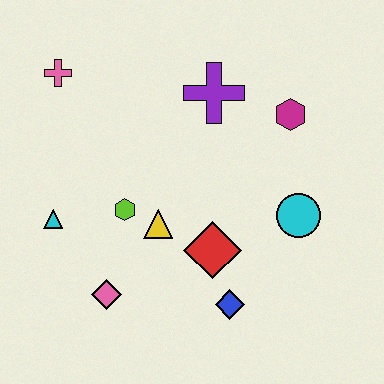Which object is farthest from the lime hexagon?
The magenta hexagon is farthest from the lime hexagon.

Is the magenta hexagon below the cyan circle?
No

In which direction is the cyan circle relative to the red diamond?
The cyan circle is to the right of the red diamond.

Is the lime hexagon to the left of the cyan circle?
Yes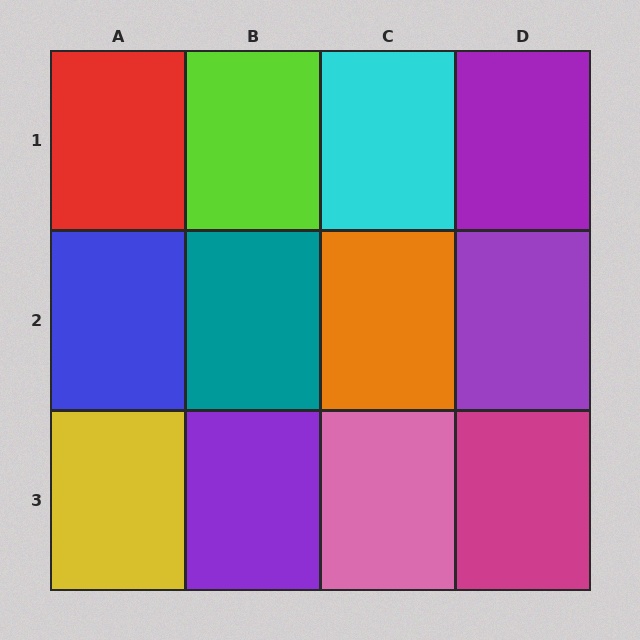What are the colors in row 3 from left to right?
Yellow, purple, pink, magenta.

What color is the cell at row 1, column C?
Cyan.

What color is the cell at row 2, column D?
Purple.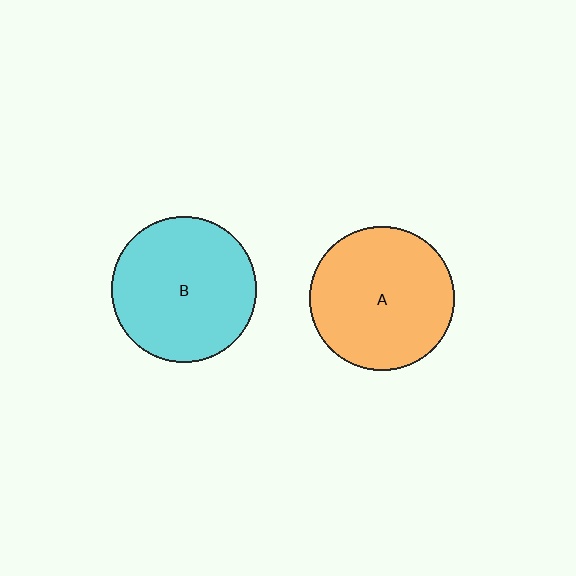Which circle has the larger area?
Circle B (cyan).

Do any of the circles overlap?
No, none of the circles overlap.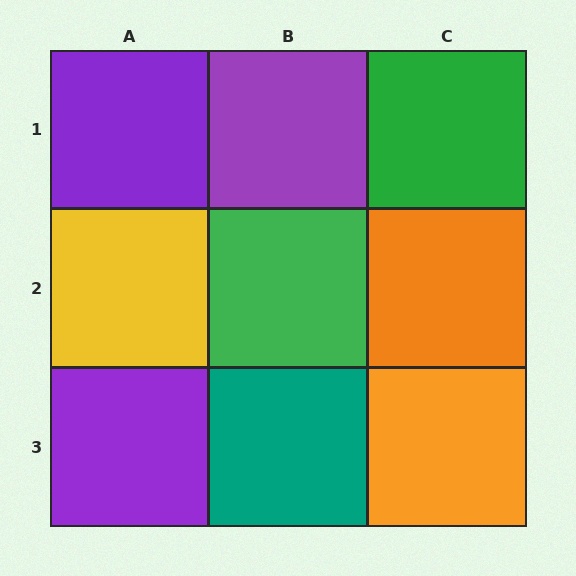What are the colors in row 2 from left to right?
Yellow, green, orange.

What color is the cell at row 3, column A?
Purple.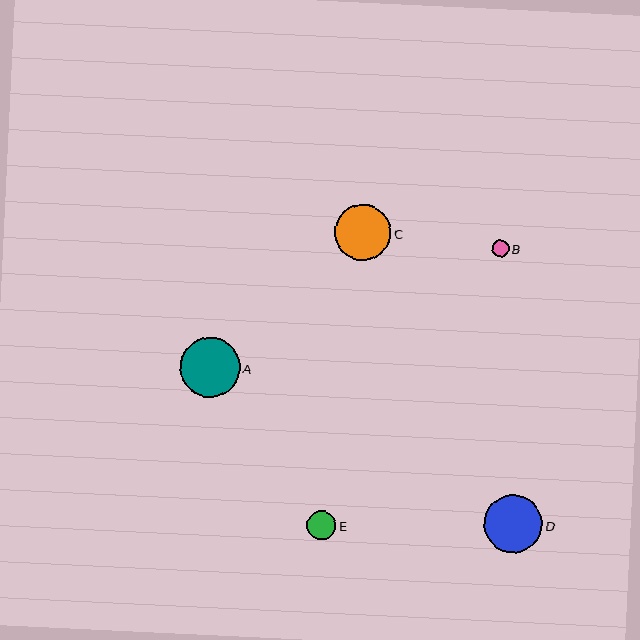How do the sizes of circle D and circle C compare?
Circle D and circle C are approximately the same size.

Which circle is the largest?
Circle A is the largest with a size of approximately 60 pixels.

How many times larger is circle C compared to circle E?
Circle C is approximately 1.9 times the size of circle E.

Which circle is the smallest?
Circle B is the smallest with a size of approximately 17 pixels.